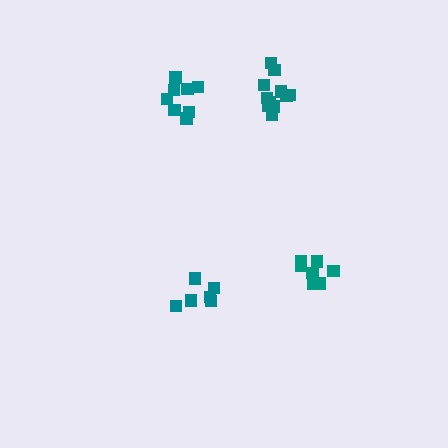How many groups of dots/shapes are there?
There are 4 groups.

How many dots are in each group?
Group 1: 7 dots, Group 2: 8 dots, Group 3: 6 dots, Group 4: 12 dots (33 total).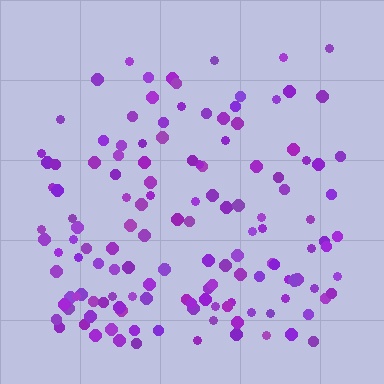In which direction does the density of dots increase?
From top to bottom, with the bottom side densest.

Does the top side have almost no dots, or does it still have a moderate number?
Still a moderate number, just noticeably fewer than the bottom.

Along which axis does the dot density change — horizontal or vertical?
Vertical.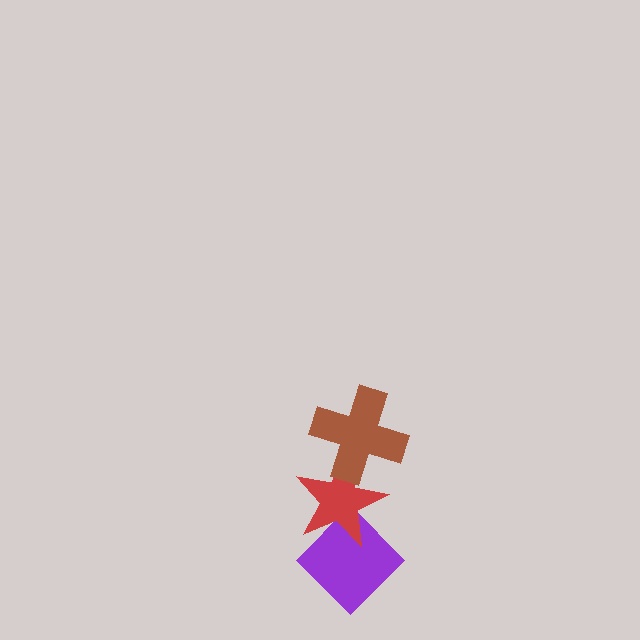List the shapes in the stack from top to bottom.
From top to bottom: the brown cross, the red star, the purple diamond.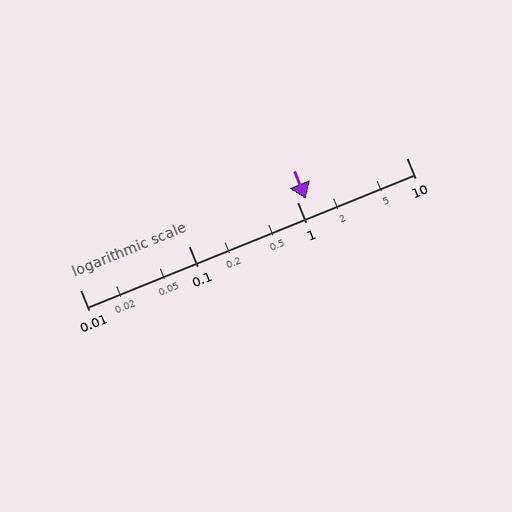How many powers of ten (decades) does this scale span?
The scale spans 3 decades, from 0.01 to 10.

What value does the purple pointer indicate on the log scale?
The pointer indicates approximately 1.2.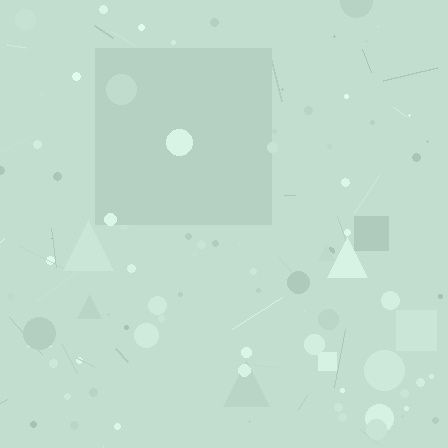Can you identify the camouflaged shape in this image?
The camouflaged shape is a square.